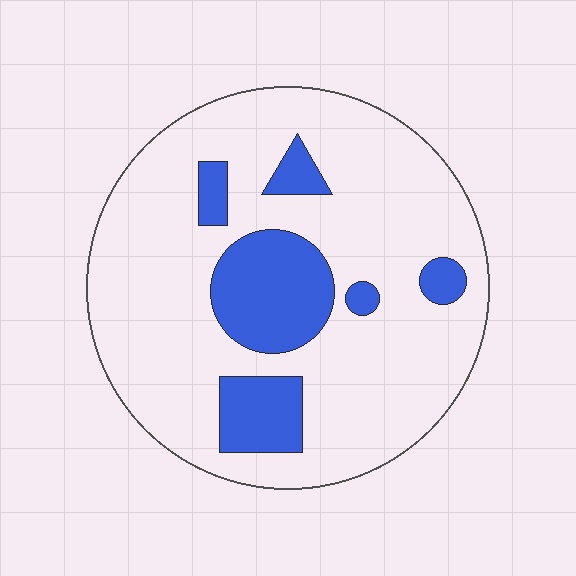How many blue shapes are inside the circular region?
6.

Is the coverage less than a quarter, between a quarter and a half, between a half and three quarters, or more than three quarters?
Less than a quarter.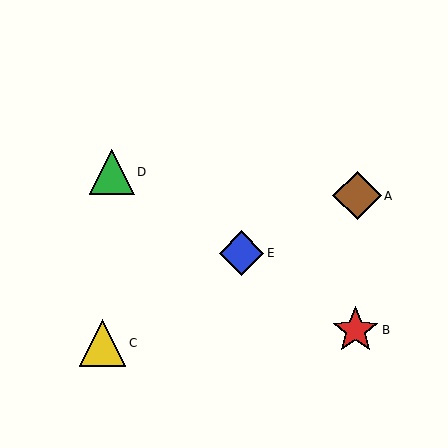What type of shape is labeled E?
Shape E is a blue diamond.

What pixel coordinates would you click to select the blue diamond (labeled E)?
Click at (242, 253) to select the blue diamond E.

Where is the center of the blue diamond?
The center of the blue diamond is at (242, 253).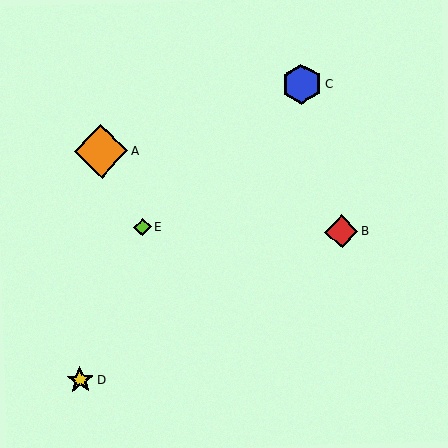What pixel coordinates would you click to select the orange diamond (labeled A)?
Click at (101, 151) to select the orange diamond A.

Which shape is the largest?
The orange diamond (labeled A) is the largest.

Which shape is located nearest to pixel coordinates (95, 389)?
The yellow star (labeled D) at (80, 380) is nearest to that location.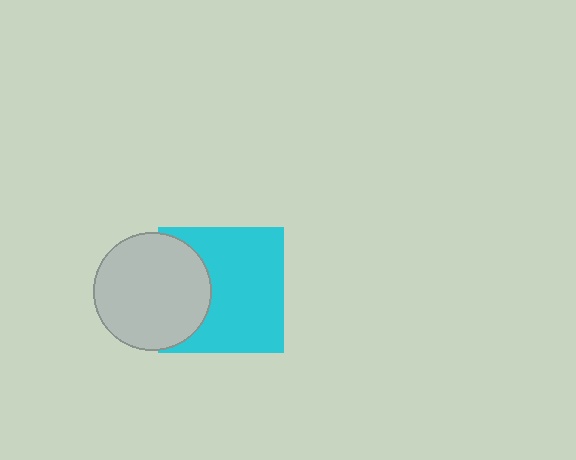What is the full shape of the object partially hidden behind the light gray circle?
The partially hidden object is a cyan square.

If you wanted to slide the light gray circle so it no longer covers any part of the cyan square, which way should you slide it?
Slide it left — that is the most direct way to separate the two shapes.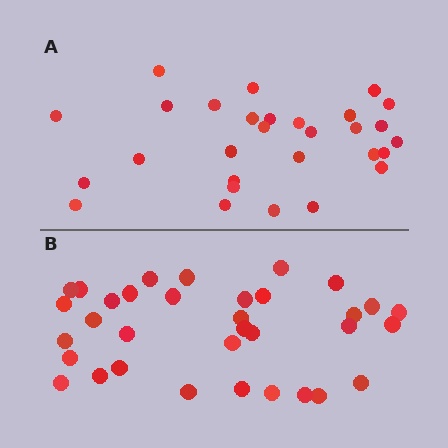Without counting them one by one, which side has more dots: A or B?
Region B (the bottom region) has more dots.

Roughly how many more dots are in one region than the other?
Region B has about 5 more dots than region A.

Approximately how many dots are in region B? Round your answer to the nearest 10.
About 30 dots. (The exact count is 34, which rounds to 30.)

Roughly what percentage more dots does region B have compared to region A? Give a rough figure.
About 15% more.